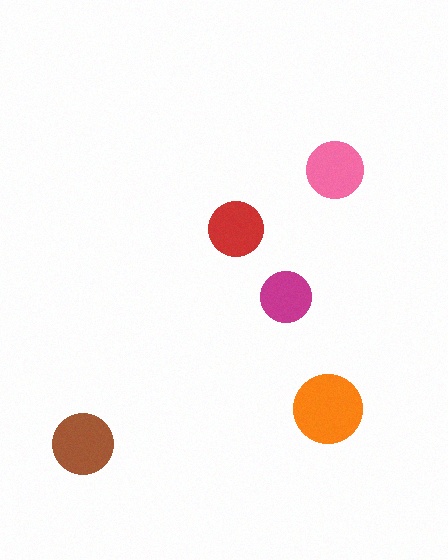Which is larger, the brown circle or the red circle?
The brown one.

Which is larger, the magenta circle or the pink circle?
The pink one.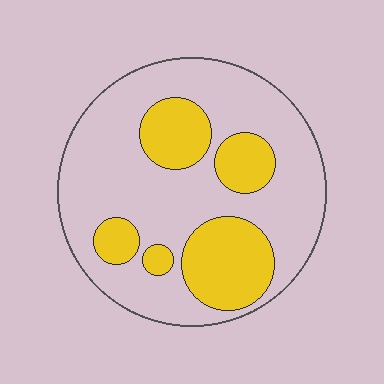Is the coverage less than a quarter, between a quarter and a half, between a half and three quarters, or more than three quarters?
Between a quarter and a half.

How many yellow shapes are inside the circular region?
5.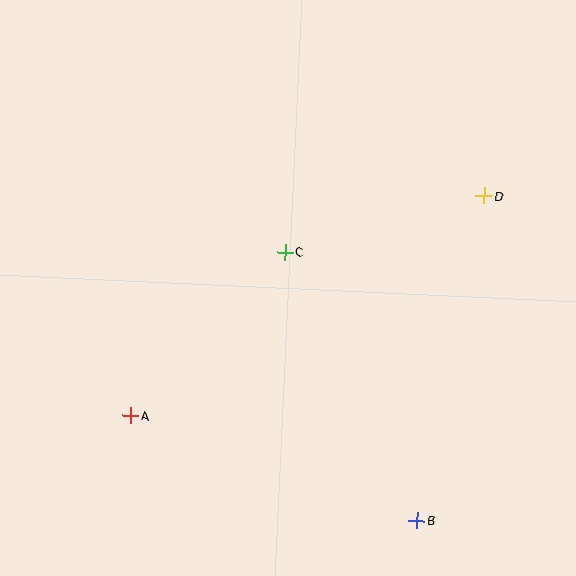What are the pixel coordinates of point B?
Point B is at (417, 520).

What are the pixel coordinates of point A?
Point A is at (131, 416).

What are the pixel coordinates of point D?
Point D is at (484, 196).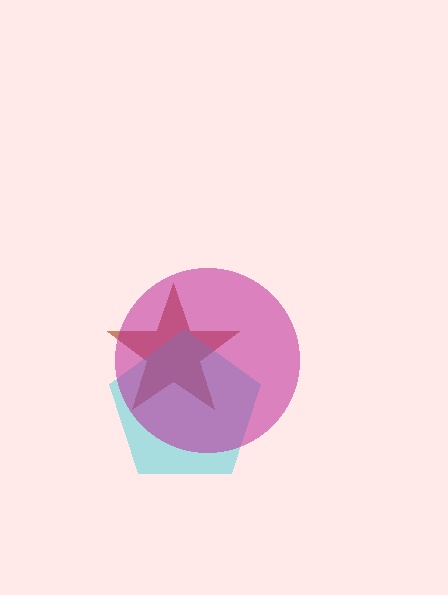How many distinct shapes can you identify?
There are 3 distinct shapes: a brown star, a cyan pentagon, a magenta circle.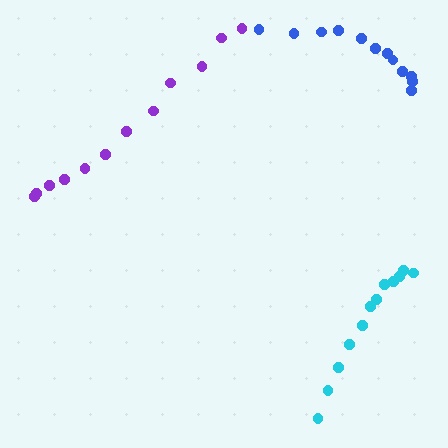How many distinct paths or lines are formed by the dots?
There are 3 distinct paths.